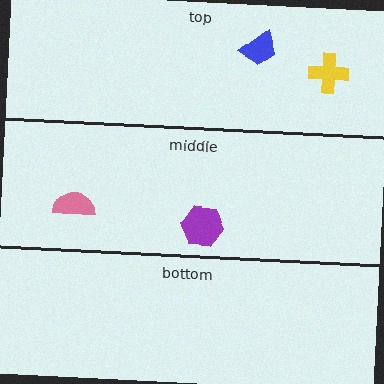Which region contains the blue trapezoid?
The top region.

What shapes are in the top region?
The blue trapezoid, the yellow cross.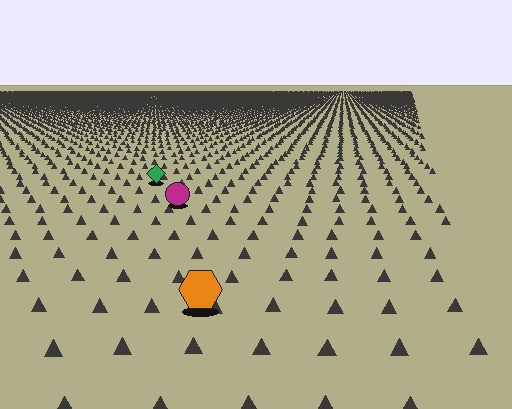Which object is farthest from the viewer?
The green diamond is farthest from the viewer. It appears smaller and the ground texture around it is denser.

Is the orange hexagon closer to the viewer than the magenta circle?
Yes. The orange hexagon is closer — you can tell from the texture gradient: the ground texture is coarser near it.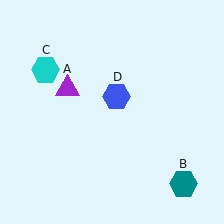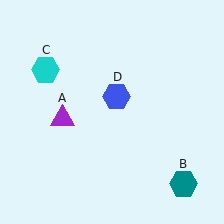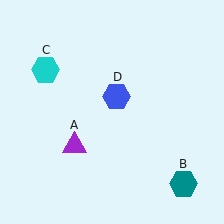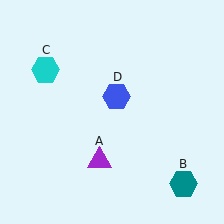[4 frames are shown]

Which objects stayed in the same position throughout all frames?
Teal hexagon (object B) and cyan hexagon (object C) and blue hexagon (object D) remained stationary.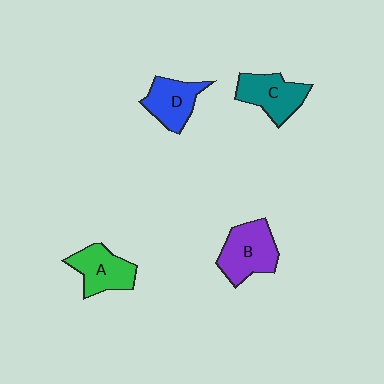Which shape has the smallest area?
Shape D (blue).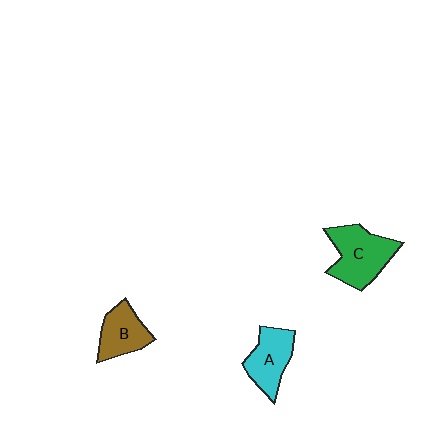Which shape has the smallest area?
Shape B (brown).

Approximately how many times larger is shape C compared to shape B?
Approximately 1.4 times.